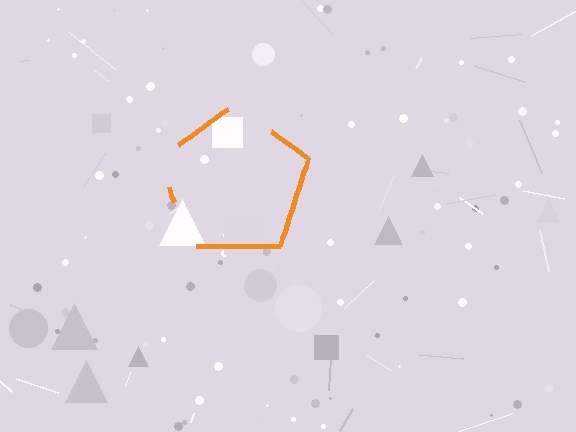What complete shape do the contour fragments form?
The contour fragments form a pentagon.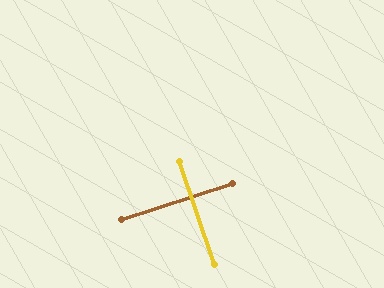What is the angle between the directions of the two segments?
Approximately 90 degrees.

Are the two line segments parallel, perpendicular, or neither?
Perpendicular — they meet at approximately 90°.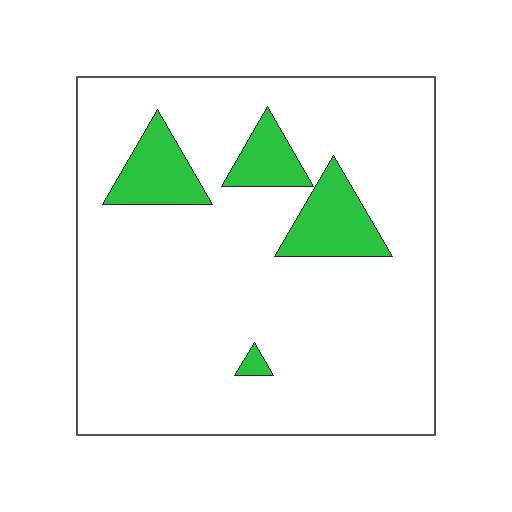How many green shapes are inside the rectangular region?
4.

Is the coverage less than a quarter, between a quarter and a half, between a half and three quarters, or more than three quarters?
Less than a quarter.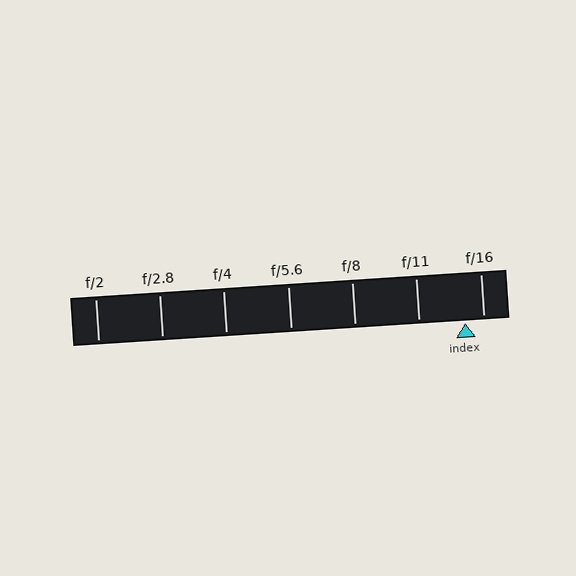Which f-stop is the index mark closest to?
The index mark is closest to f/16.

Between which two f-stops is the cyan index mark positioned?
The index mark is between f/11 and f/16.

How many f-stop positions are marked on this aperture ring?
There are 7 f-stop positions marked.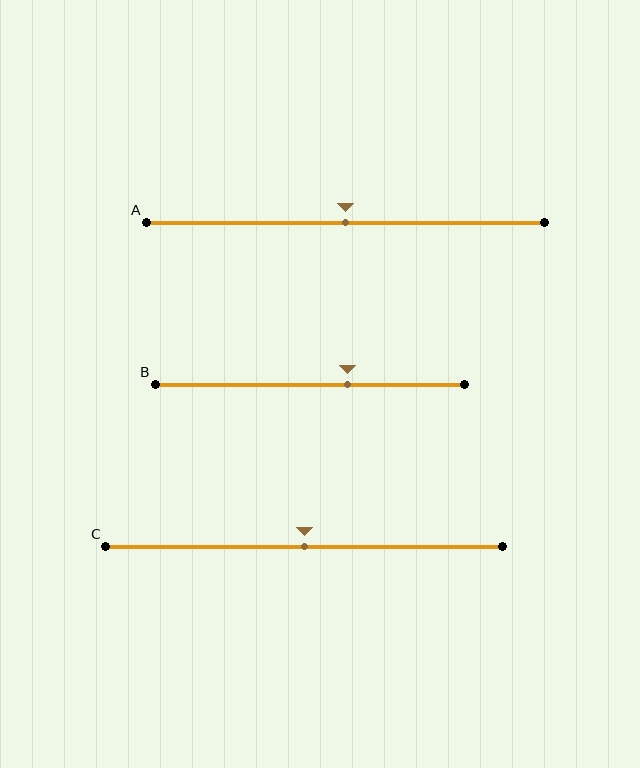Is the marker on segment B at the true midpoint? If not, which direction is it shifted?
No, the marker on segment B is shifted to the right by about 12% of the segment length.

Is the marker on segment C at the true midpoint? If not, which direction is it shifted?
Yes, the marker on segment C is at the true midpoint.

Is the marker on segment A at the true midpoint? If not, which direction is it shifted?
Yes, the marker on segment A is at the true midpoint.